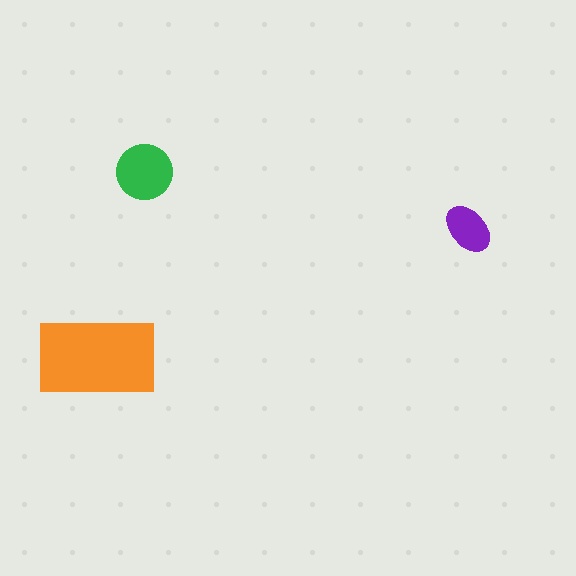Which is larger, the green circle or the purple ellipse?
The green circle.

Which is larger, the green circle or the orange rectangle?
The orange rectangle.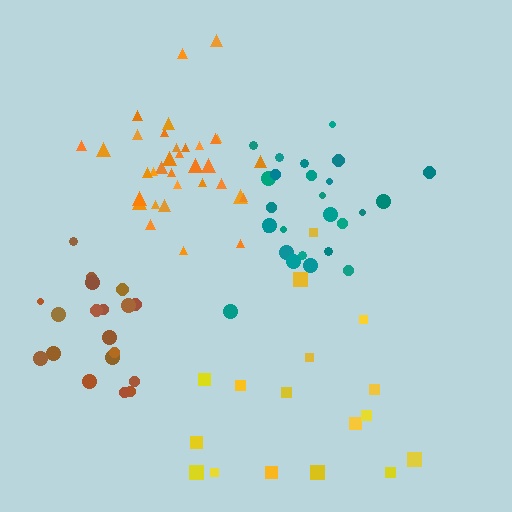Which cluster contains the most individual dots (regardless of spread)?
Orange (34).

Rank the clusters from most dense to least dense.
orange, teal, brown, yellow.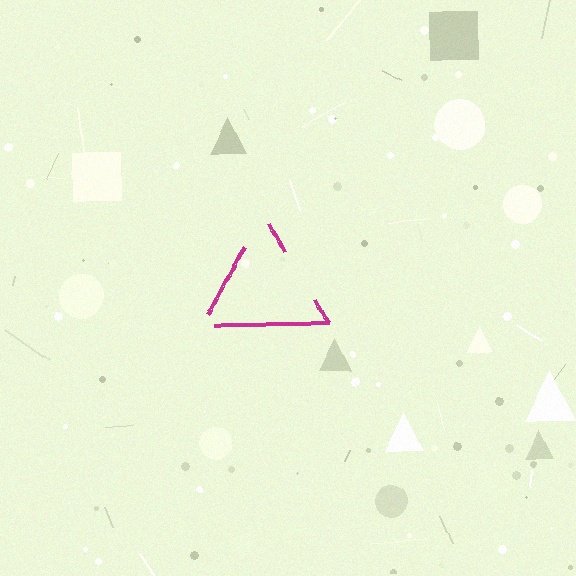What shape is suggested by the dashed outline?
The dashed outline suggests a triangle.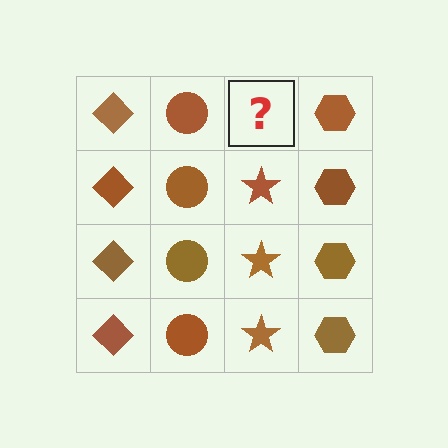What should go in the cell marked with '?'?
The missing cell should contain a brown star.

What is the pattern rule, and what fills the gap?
The rule is that each column has a consistent shape. The gap should be filled with a brown star.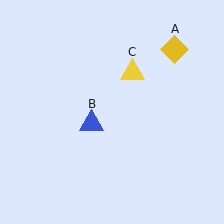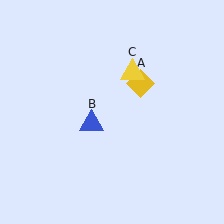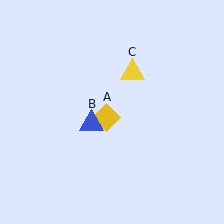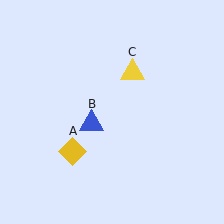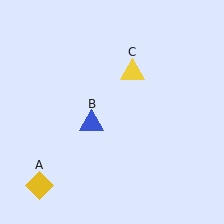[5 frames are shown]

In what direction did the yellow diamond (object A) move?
The yellow diamond (object A) moved down and to the left.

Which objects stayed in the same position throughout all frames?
Blue triangle (object B) and yellow triangle (object C) remained stationary.